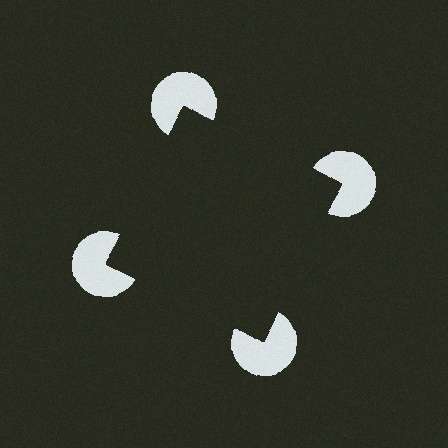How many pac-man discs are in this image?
There are 4 — one at each vertex of the illusory square.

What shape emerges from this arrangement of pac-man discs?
An illusory square — its edges are inferred from the aligned wedge cuts in the pac-man discs, not physically drawn.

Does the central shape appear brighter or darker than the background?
It typically appears slightly darker than the background, even though no actual brightness change is drawn.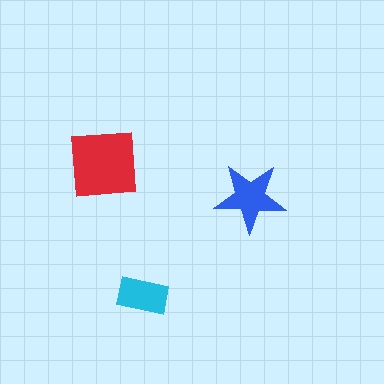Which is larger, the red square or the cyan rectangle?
The red square.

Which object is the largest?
The red square.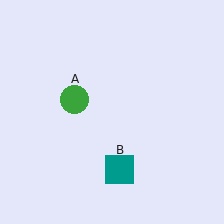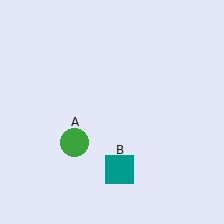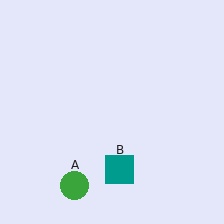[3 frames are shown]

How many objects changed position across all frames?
1 object changed position: green circle (object A).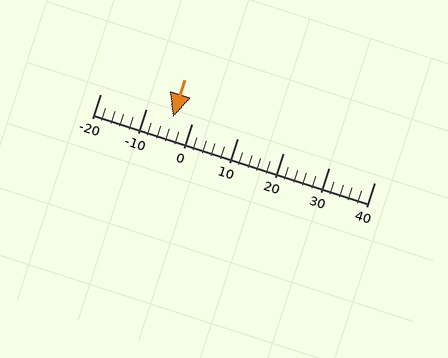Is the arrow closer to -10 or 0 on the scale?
The arrow is closer to 0.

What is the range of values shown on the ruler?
The ruler shows values from -20 to 40.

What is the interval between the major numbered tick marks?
The major tick marks are spaced 10 units apart.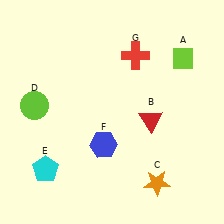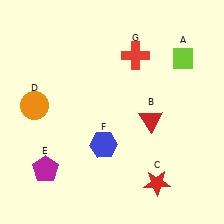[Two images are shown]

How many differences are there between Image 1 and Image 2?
There are 3 differences between the two images.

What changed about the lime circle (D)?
In Image 1, D is lime. In Image 2, it changed to orange.